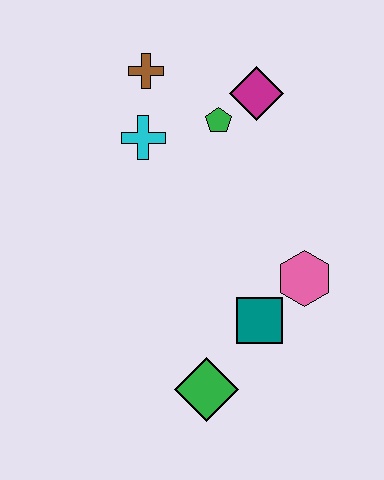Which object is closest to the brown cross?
The cyan cross is closest to the brown cross.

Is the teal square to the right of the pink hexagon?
No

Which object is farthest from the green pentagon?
The green diamond is farthest from the green pentagon.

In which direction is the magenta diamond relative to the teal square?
The magenta diamond is above the teal square.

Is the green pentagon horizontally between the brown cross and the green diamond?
No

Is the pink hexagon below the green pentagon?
Yes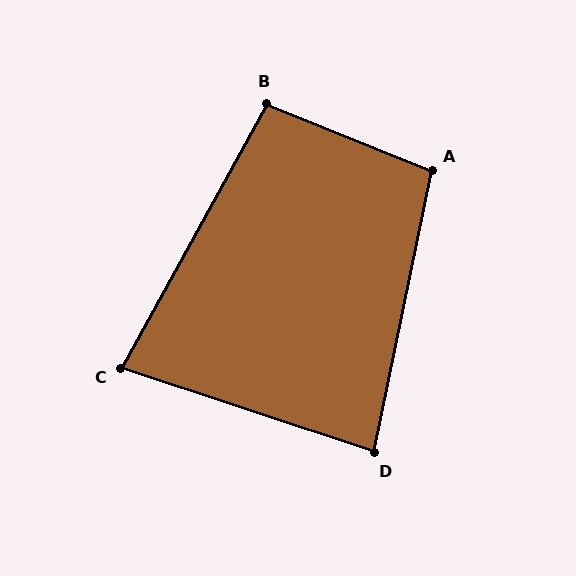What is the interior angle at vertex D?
Approximately 83 degrees (acute).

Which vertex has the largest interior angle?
A, at approximately 101 degrees.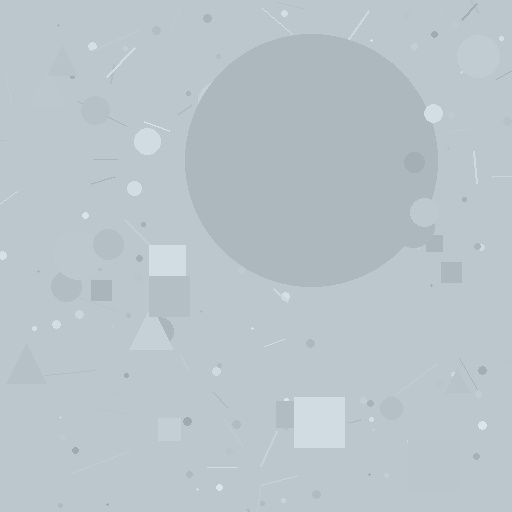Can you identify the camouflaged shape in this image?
The camouflaged shape is a circle.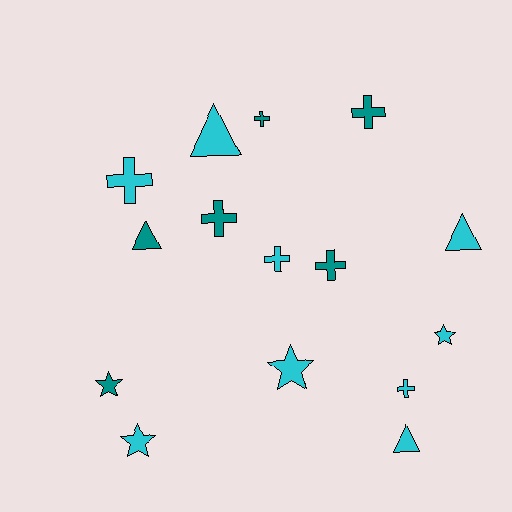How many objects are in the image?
There are 15 objects.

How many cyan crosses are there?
There are 3 cyan crosses.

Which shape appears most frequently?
Cross, with 7 objects.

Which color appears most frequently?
Cyan, with 9 objects.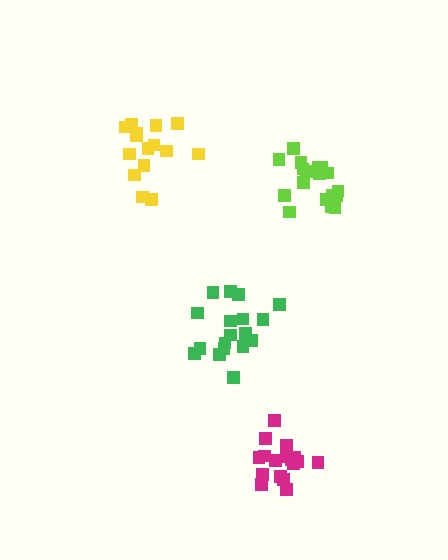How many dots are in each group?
Group 1: 18 dots, Group 2: 18 dots, Group 3: 18 dots, Group 4: 15 dots (69 total).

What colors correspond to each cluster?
The clusters are colored: lime, magenta, green, yellow.